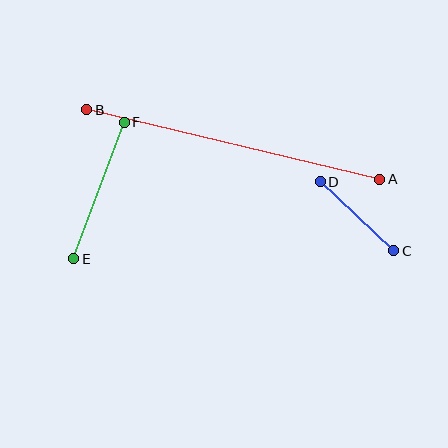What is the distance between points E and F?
The distance is approximately 146 pixels.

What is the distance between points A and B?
The distance is approximately 301 pixels.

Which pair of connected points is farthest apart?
Points A and B are farthest apart.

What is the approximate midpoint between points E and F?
The midpoint is at approximately (99, 191) pixels.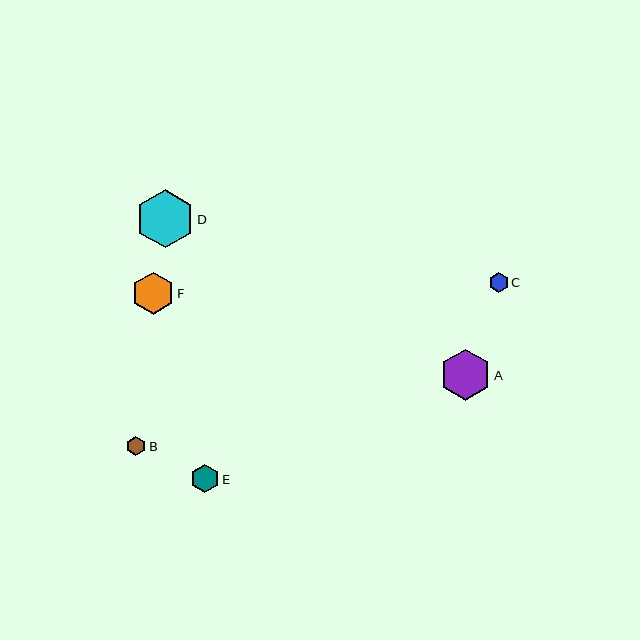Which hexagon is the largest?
Hexagon D is the largest with a size of approximately 59 pixels.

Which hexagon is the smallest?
Hexagon B is the smallest with a size of approximately 20 pixels.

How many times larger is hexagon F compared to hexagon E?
Hexagon F is approximately 1.5 times the size of hexagon E.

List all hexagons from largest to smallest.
From largest to smallest: D, A, F, E, C, B.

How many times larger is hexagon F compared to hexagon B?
Hexagon F is approximately 2.1 times the size of hexagon B.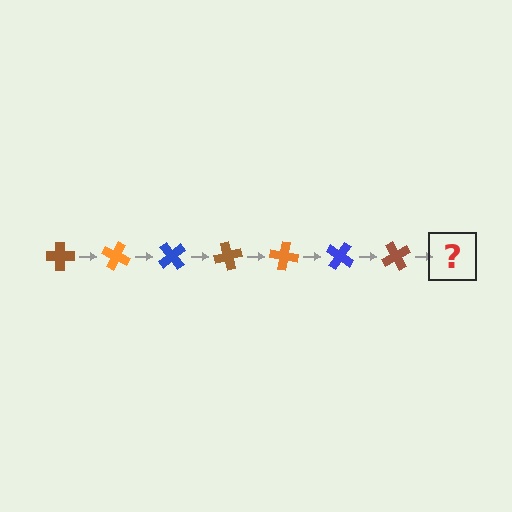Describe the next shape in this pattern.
It should be an orange cross, rotated 175 degrees from the start.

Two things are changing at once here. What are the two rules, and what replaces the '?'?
The two rules are that it rotates 25 degrees each step and the color cycles through brown, orange, and blue. The '?' should be an orange cross, rotated 175 degrees from the start.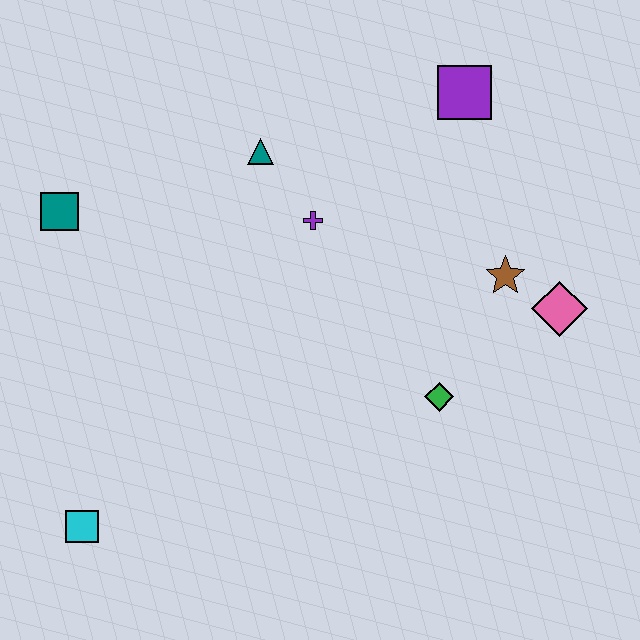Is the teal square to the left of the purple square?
Yes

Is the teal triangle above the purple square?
No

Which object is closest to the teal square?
The teal triangle is closest to the teal square.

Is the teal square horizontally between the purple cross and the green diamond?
No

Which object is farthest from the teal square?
The pink diamond is farthest from the teal square.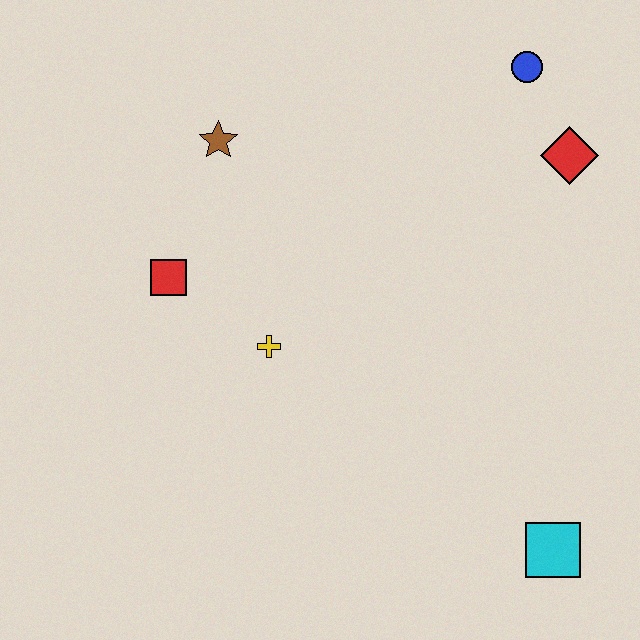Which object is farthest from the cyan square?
The brown star is farthest from the cyan square.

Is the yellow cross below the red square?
Yes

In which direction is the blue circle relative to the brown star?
The blue circle is to the right of the brown star.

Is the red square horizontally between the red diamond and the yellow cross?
No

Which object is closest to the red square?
The yellow cross is closest to the red square.